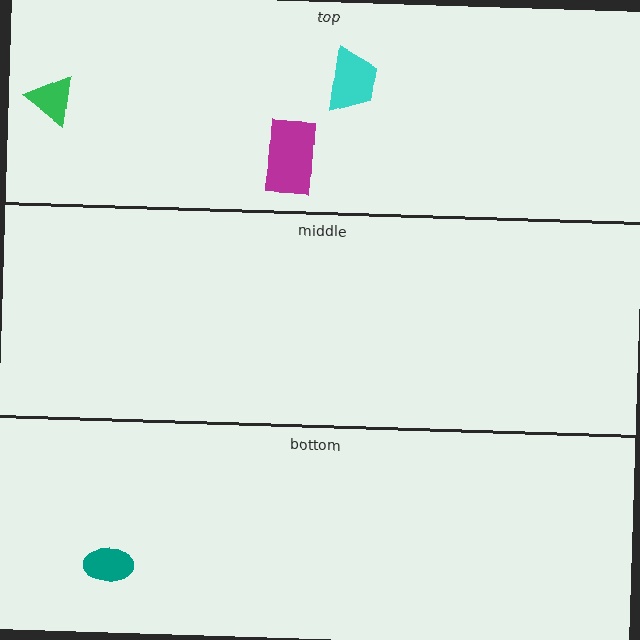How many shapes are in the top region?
3.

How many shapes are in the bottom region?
1.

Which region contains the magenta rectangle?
The top region.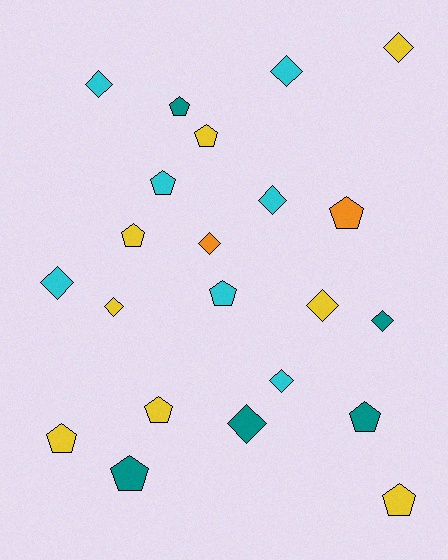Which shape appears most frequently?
Diamond, with 11 objects.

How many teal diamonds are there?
There are 2 teal diamonds.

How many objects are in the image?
There are 22 objects.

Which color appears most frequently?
Yellow, with 8 objects.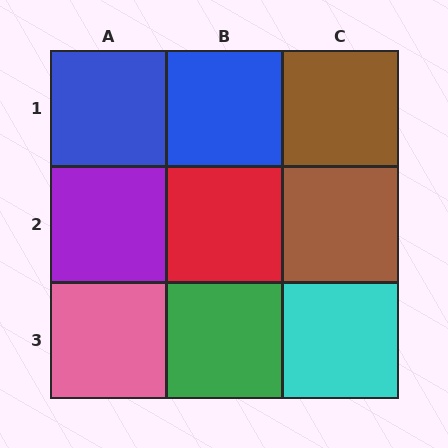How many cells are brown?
2 cells are brown.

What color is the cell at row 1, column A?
Blue.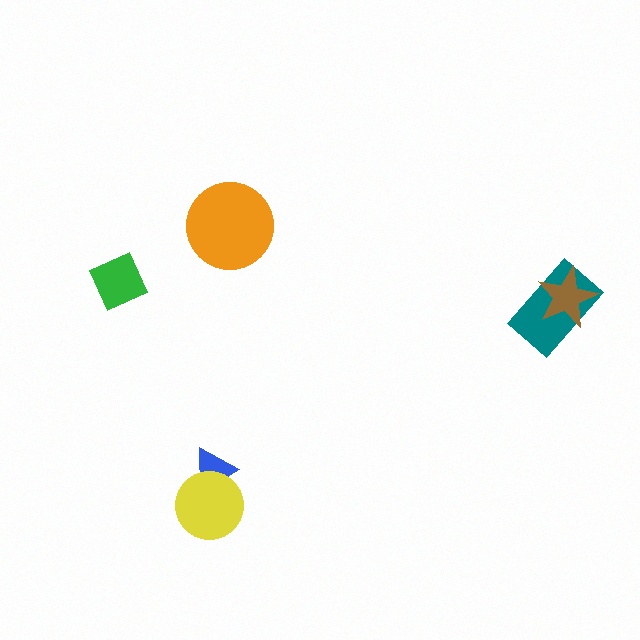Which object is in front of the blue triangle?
The yellow circle is in front of the blue triangle.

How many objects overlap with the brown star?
1 object overlaps with the brown star.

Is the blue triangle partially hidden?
Yes, it is partially covered by another shape.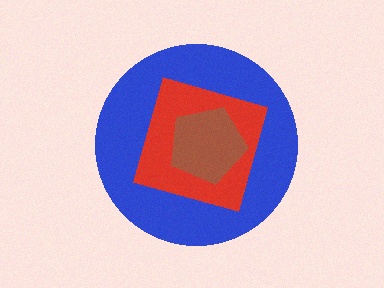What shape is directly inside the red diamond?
The brown pentagon.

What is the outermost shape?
The blue circle.